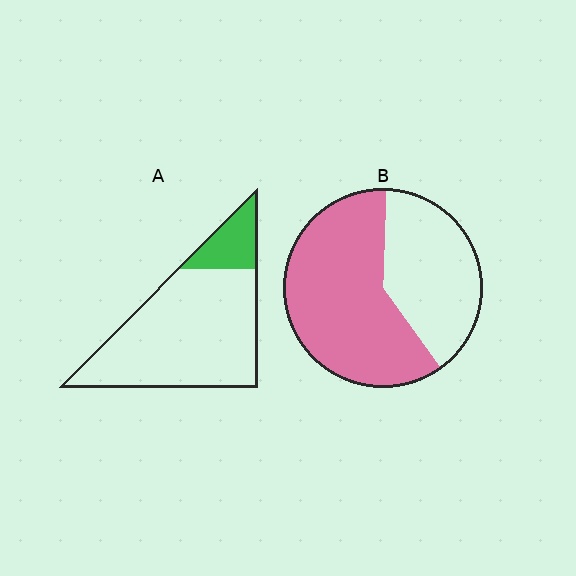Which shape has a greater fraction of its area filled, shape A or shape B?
Shape B.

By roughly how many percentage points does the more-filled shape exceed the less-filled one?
By roughly 45 percentage points (B over A).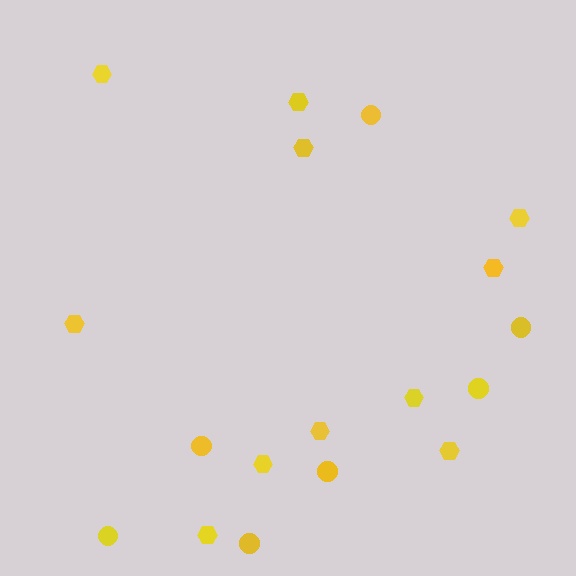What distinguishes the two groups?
There are 2 groups: one group of hexagons (11) and one group of circles (7).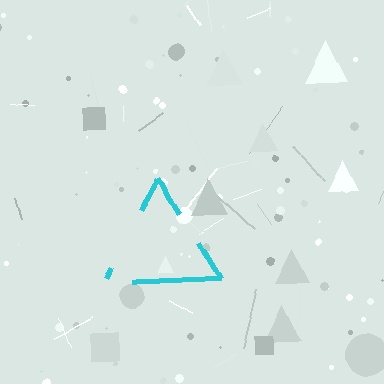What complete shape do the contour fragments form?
The contour fragments form a triangle.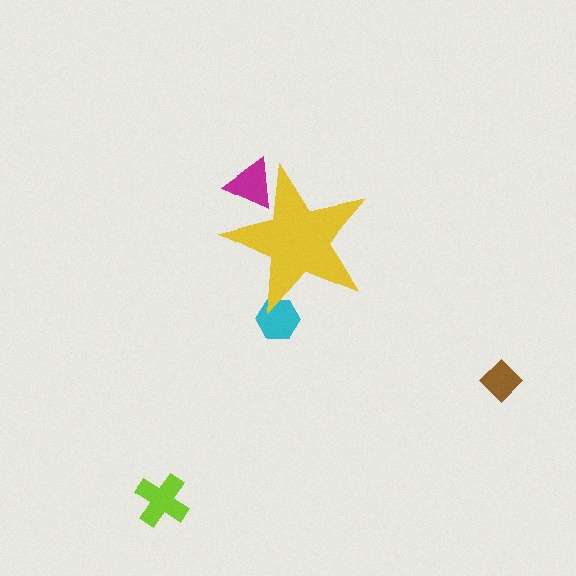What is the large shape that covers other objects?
A yellow star.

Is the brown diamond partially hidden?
No, the brown diamond is fully visible.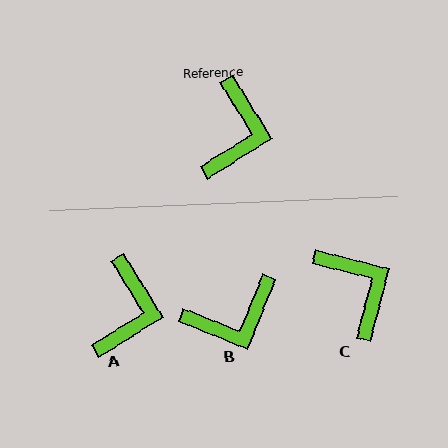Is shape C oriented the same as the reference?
No, it is off by about 44 degrees.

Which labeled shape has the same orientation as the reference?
A.